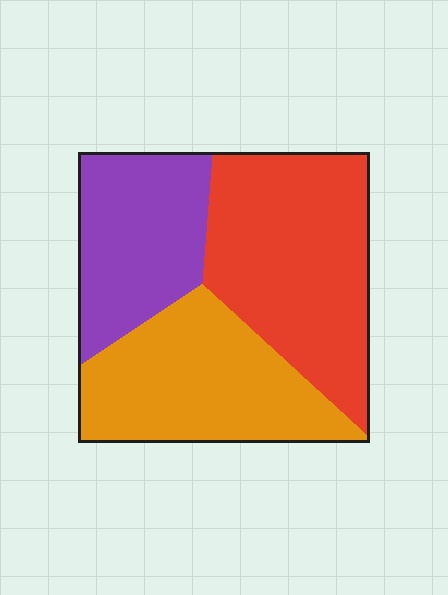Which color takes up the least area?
Purple, at roughly 25%.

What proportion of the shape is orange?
Orange covers roughly 35% of the shape.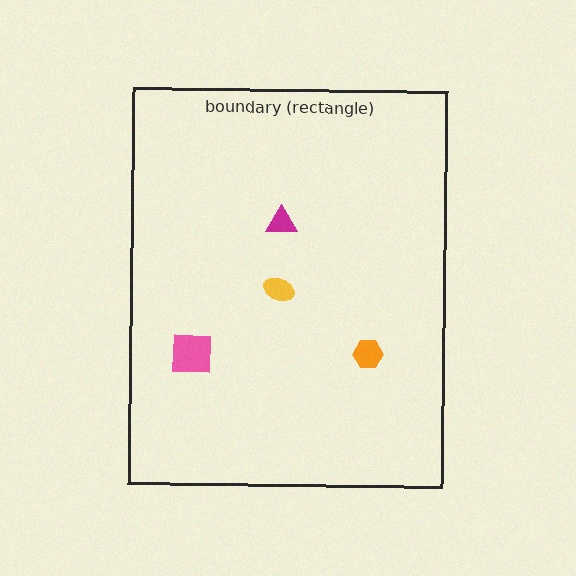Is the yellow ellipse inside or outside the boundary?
Inside.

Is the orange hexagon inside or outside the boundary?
Inside.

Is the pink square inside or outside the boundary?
Inside.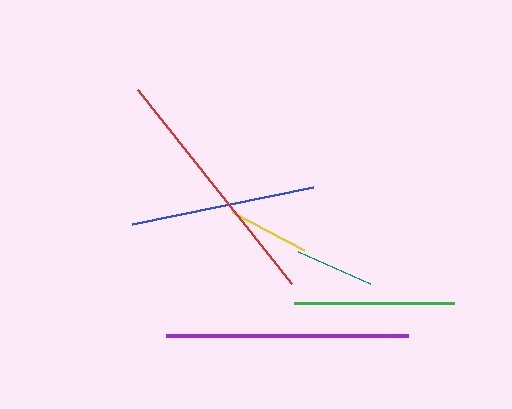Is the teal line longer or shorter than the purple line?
The purple line is longer than the teal line.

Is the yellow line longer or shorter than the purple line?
The purple line is longer than the yellow line.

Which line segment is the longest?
The red line is the longest at approximately 247 pixels.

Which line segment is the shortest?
The teal line is the shortest at approximately 78 pixels.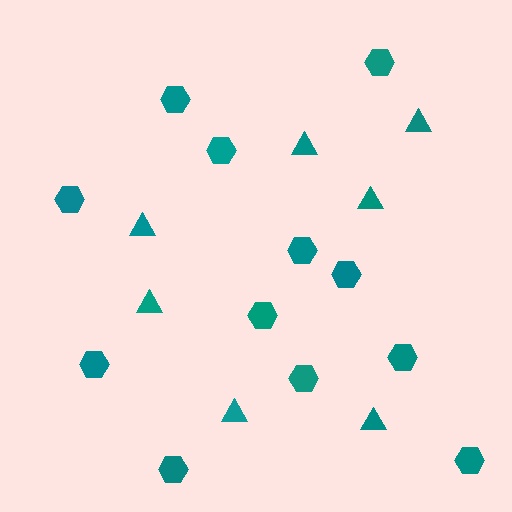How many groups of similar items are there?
There are 2 groups: one group of triangles (7) and one group of hexagons (12).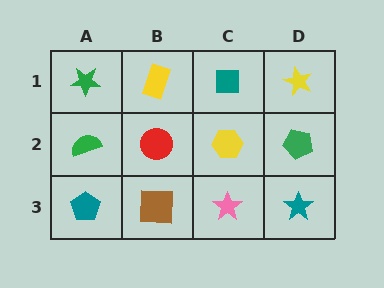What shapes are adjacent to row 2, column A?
A green star (row 1, column A), a teal pentagon (row 3, column A), a red circle (row 2, column B).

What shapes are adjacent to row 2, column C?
A teal square (row 1, column C), a pink star (row 3, column C), a red circle (row 2, column B), a green pentagon (row 2, column D).